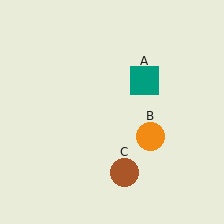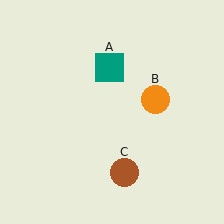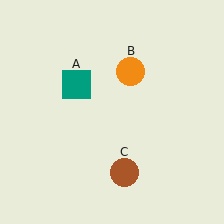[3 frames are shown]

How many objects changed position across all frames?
2 objects changed position: teal square (object A), orange circle (object B).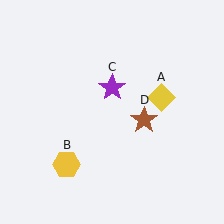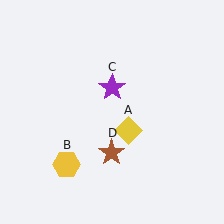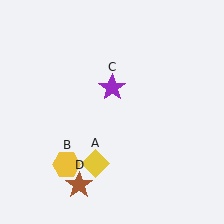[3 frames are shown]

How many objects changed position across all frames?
2 objects changed position: yellow diamond (object A), brown star (object D).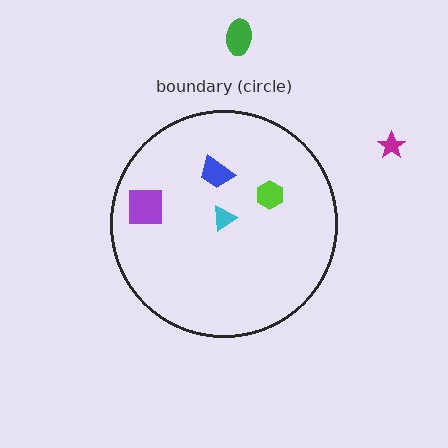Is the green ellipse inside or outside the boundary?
Outside.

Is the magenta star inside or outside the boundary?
Outside.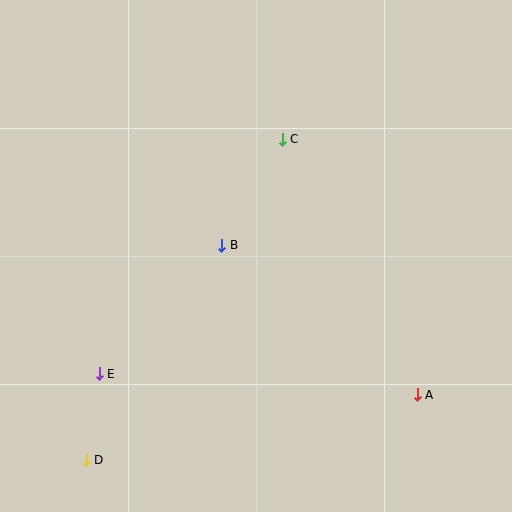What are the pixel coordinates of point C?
Point C is at (282, 139).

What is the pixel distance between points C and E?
The distance between C and E is 297 pixels.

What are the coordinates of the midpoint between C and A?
The midpoint between C and A is at (350, 267).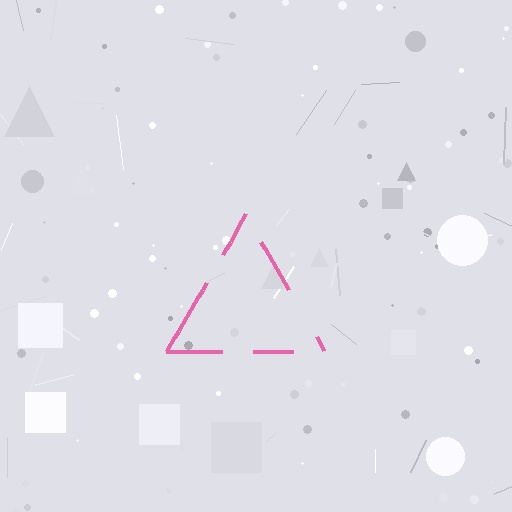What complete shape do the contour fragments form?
The contour fragments form a triangle.